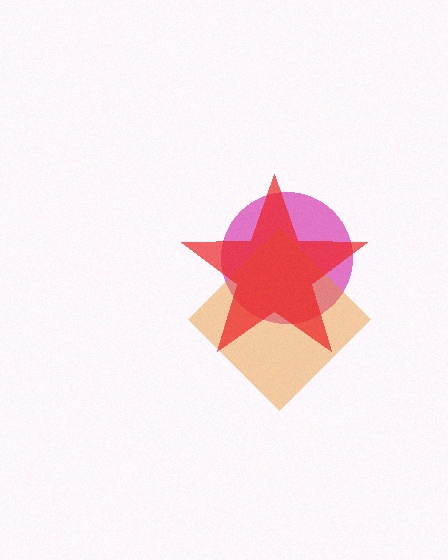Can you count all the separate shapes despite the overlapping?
Yes, there are 3 separate shapes.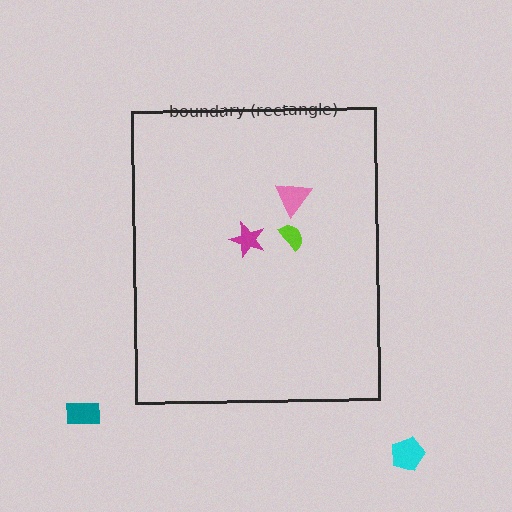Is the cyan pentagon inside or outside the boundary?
Outside.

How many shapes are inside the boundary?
3 inside, 2 outside.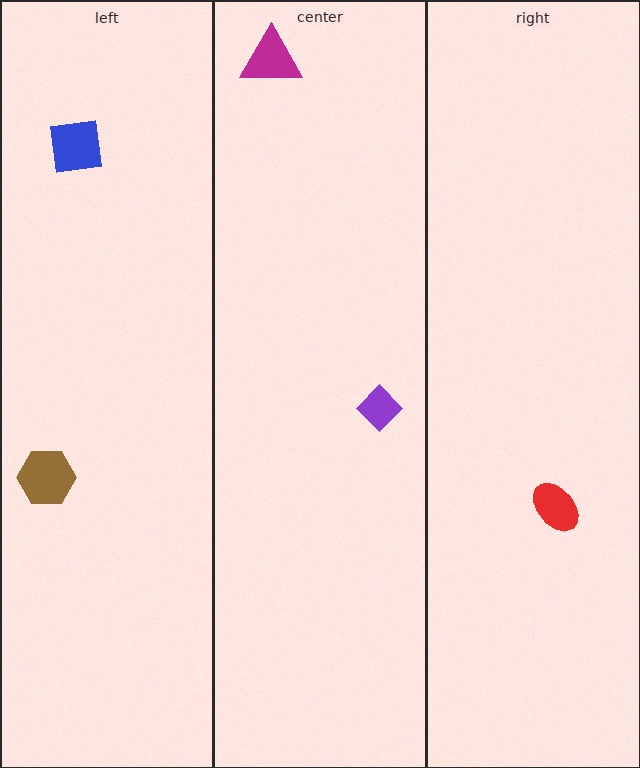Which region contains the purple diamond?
The center region.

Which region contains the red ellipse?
The right region.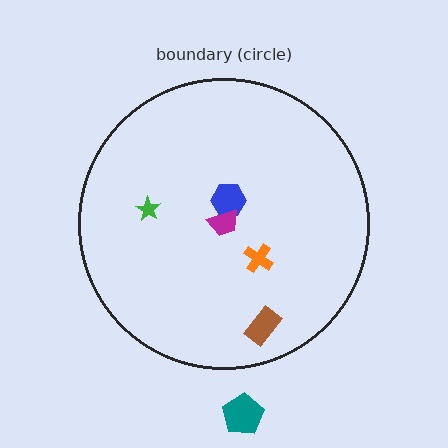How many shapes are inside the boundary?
5 inside, 1 outside.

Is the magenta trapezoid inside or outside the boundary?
Inside.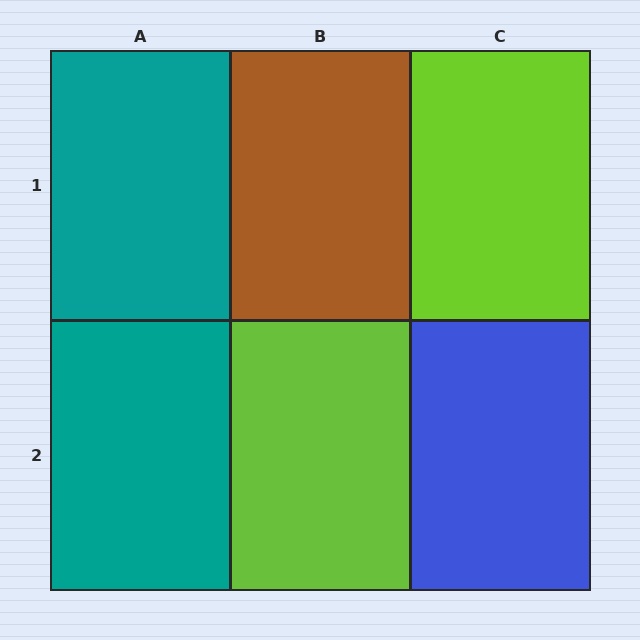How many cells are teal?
2 cells are teal.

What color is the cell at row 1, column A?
Teal.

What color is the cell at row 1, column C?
Lime.